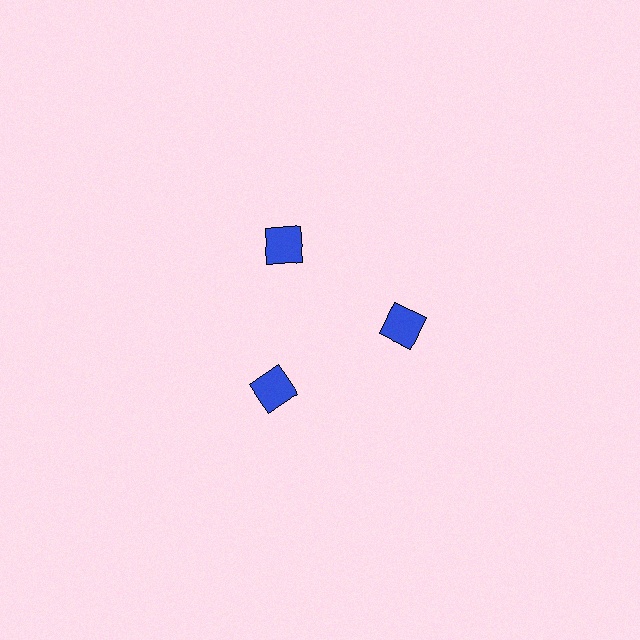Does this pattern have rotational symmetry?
Yes, this pattern has 3-fold rotational symmetry. It looks the same after rotating 120 degrees around the center.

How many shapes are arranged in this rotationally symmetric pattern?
There are 3 shapes, arranged in 3 groups of 1.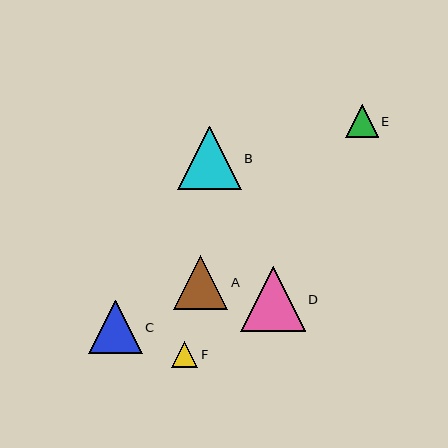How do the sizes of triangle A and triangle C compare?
Triangle A and triangle C are approximately the same size.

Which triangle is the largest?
Triangle D is the largest with a size of approximately 65 pixels.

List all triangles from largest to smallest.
From largest to smallest: D, B, A, C, E, F.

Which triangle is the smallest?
Triangle F is the smallest with a size of approximately 26 pixels.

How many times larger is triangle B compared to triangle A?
Triangle B is approximately 1.2 times the size of triangle A.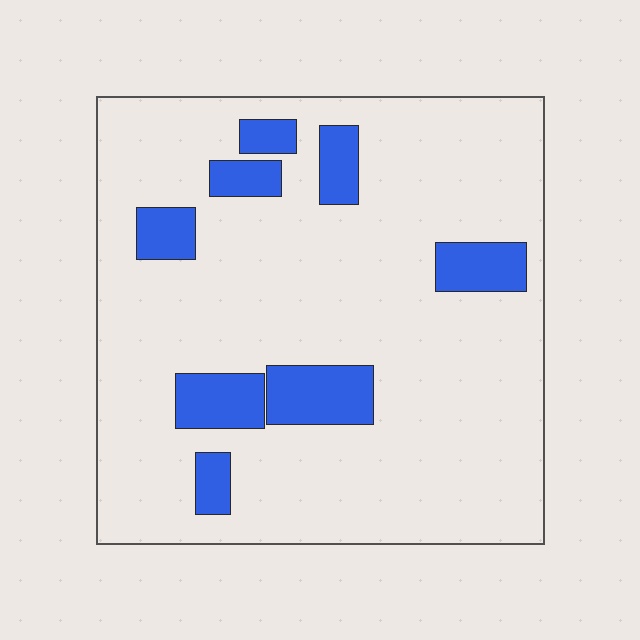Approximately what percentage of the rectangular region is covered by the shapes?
Approximately 15%.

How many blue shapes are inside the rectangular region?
8.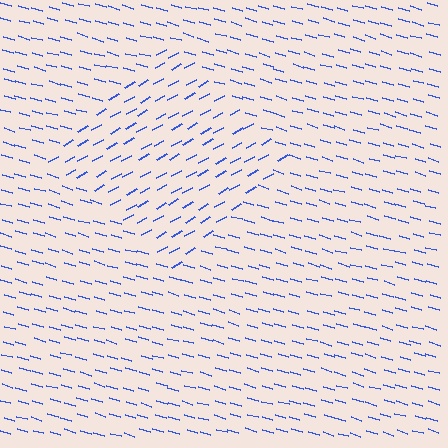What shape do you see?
I see a diamond.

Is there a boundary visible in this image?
Yes, there is a texture boundary formed by a change in line orientation.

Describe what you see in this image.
The image is filled with small blue line segments. A diamond region in the image has lines oriented differently from the surrounding lines, creating a visible texture boundary.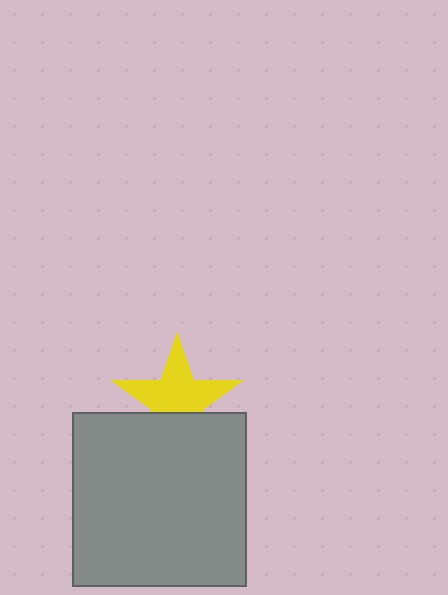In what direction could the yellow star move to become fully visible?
The yellow star could move up. That would shift it out from behind the gray square entirely.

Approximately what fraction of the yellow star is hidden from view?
Roughly 35% of the yellow star is hidden behind the gray square.